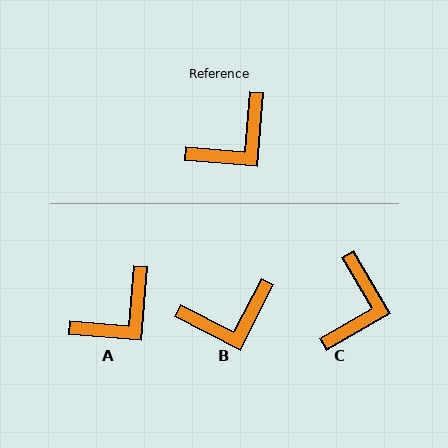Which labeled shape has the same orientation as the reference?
A.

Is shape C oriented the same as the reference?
No, it is off by about 35 degrees.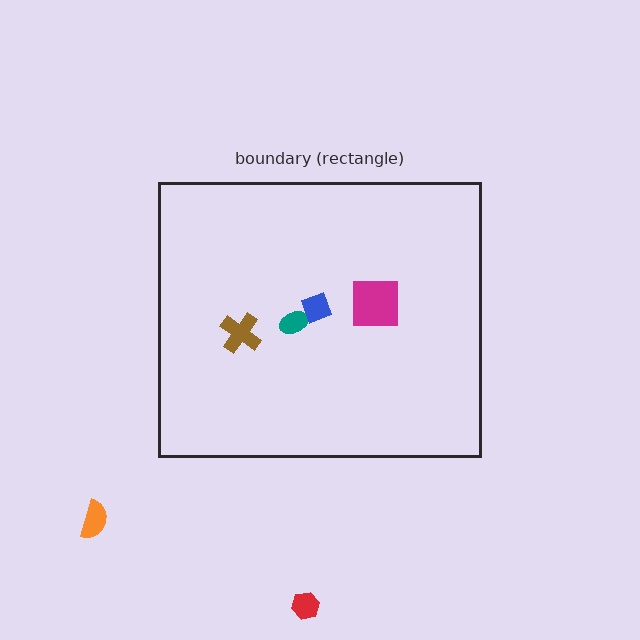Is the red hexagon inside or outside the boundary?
Outside.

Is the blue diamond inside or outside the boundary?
Inside.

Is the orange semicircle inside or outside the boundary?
Outside.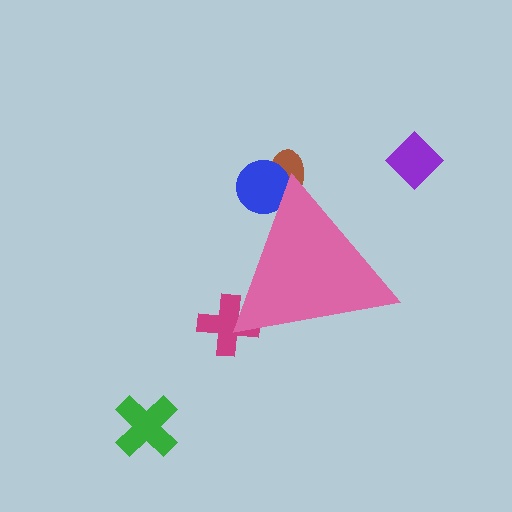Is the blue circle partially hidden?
Yes, the blue circle is partially hidden behind the pink triangle.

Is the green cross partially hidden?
No, the green cross is fully visible.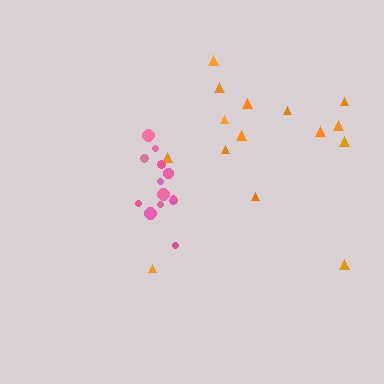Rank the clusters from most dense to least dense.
pink, orange.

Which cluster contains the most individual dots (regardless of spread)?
Orange (15).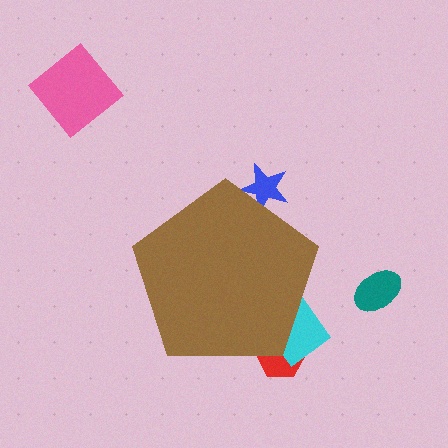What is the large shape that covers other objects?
A brown pentagon.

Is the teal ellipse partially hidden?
No, the teal ellipse is fully visible.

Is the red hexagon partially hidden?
Yes, the red hexagon is partially hidden behind the brown pentagon.